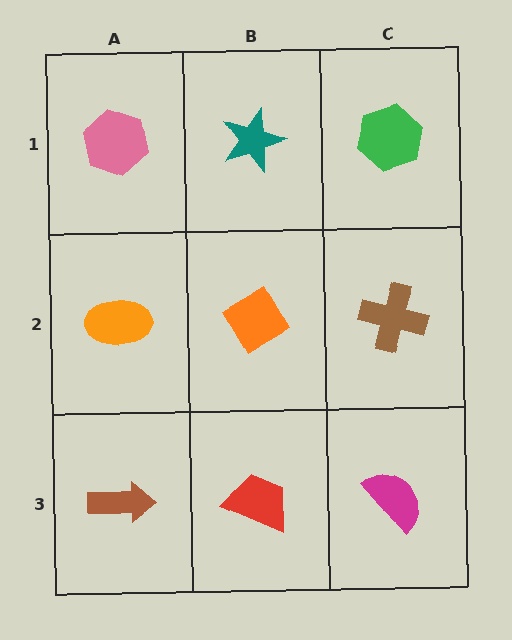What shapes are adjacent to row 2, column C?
A green hexagon (row 1, column C), a magenta semicircle (row 3, column C), an orange diamond (row 2, column B).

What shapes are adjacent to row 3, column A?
An orange ellipse (row 2, column A), a red trapezoid (row 3, column B).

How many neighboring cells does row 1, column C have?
2.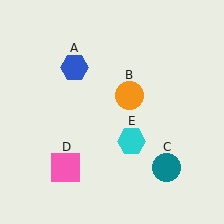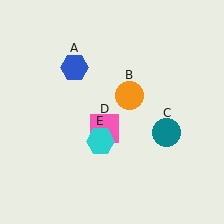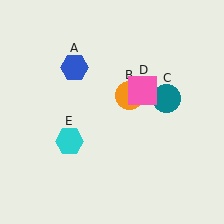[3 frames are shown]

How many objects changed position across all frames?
3 objects changed position: teal circle (object C), pink square (object D), cyan hexagon (object E).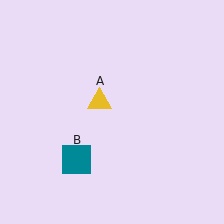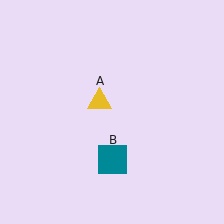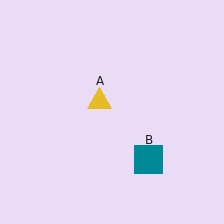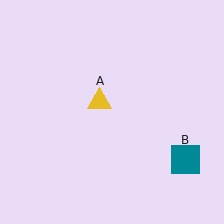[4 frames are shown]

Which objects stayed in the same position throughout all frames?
Yellow triangle (object A) remained stationary.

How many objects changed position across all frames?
1 object changed position: teal square (object B).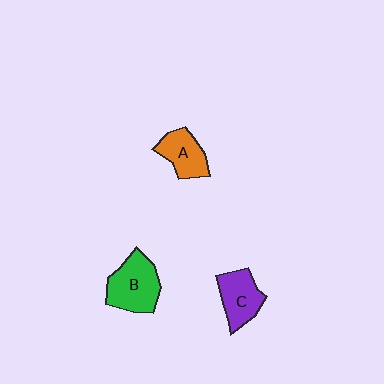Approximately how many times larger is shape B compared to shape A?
Approximately 1.4 times.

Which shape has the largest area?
Shape B (green).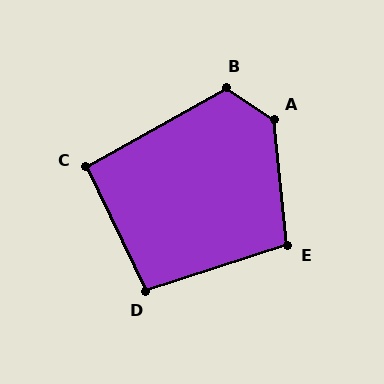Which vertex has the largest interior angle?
A, at approximately 130 degrees.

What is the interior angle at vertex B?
Approximately 118 degrees (obtuse).